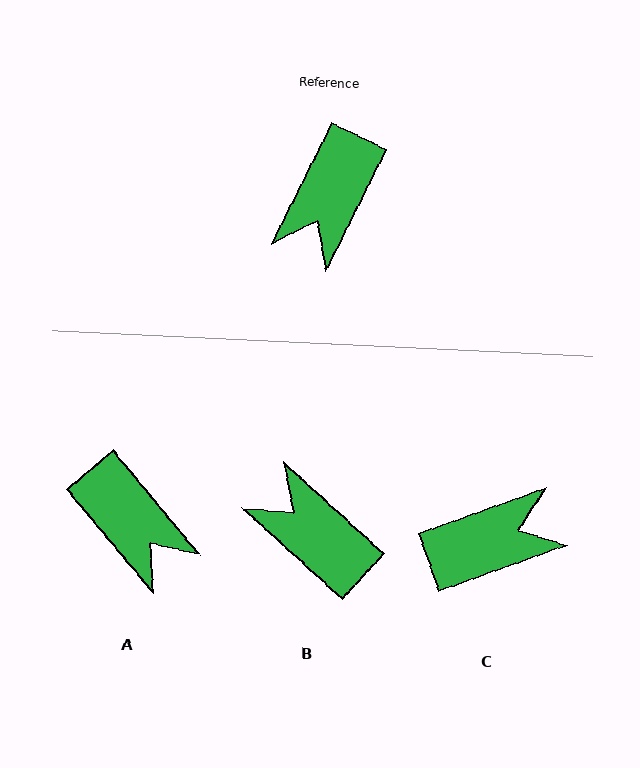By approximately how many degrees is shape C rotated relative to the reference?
Approximately 136 degrees counter-clockwise.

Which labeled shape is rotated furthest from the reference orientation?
C, about 136 degrees away.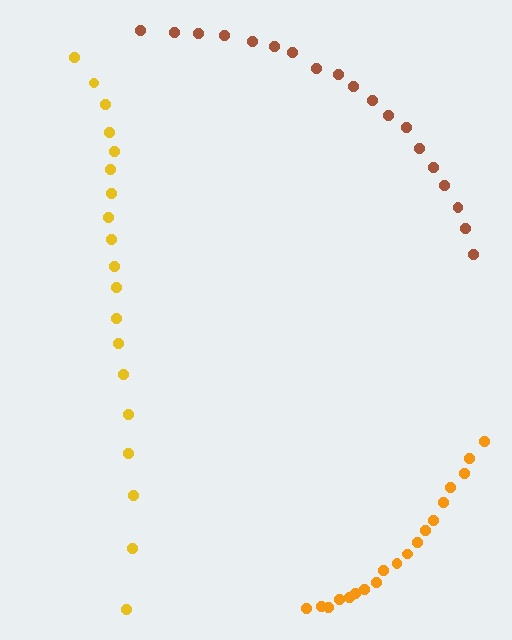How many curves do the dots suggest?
There are 3 distinct paths.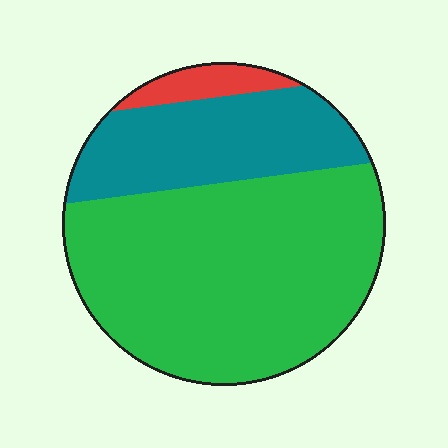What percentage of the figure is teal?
Teal takes up between a quarter and a half of the figure.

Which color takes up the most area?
Green, at roughly 65%.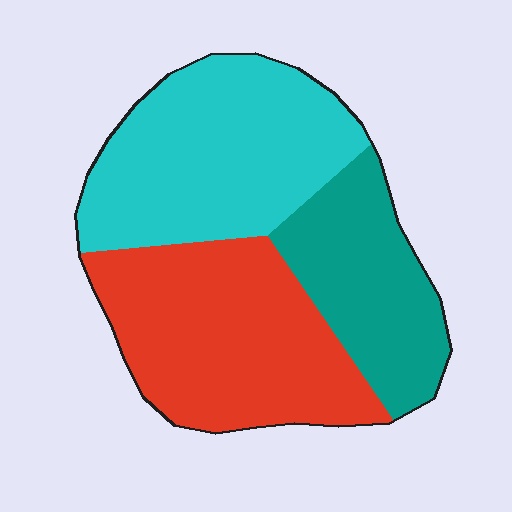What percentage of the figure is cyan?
Cyan covers around 40% of the figure.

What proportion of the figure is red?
Red covers around 40% of the figure.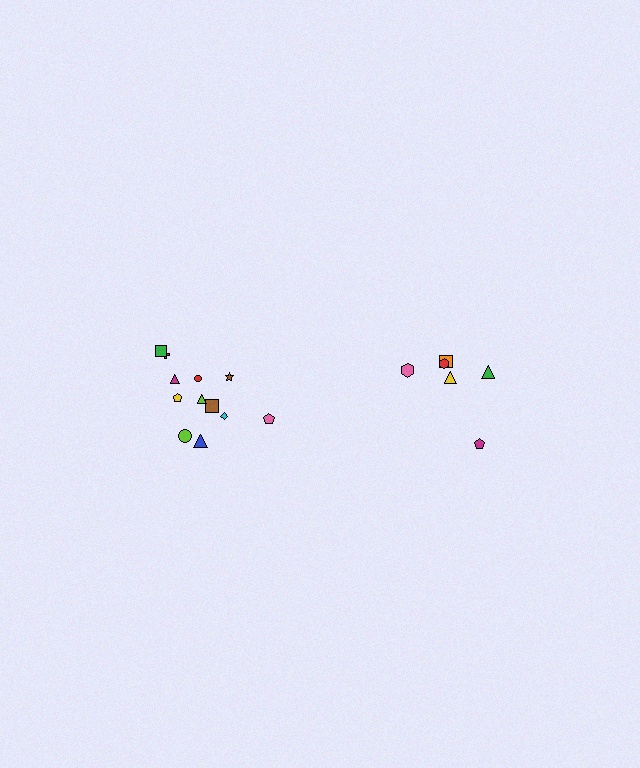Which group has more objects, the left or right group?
The left group.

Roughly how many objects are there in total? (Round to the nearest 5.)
Roughly 20 objects in total.